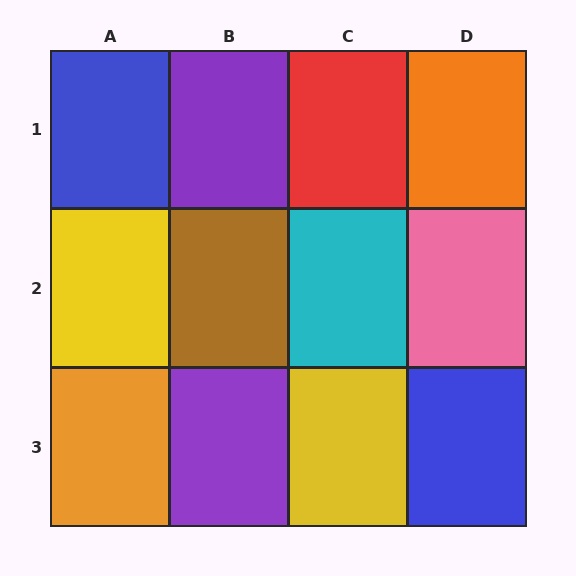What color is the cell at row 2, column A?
Yellow.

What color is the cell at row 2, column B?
Brown.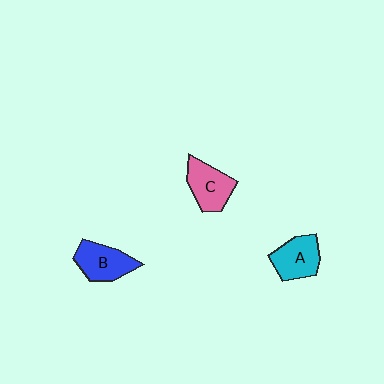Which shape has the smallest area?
Shape A (cyan).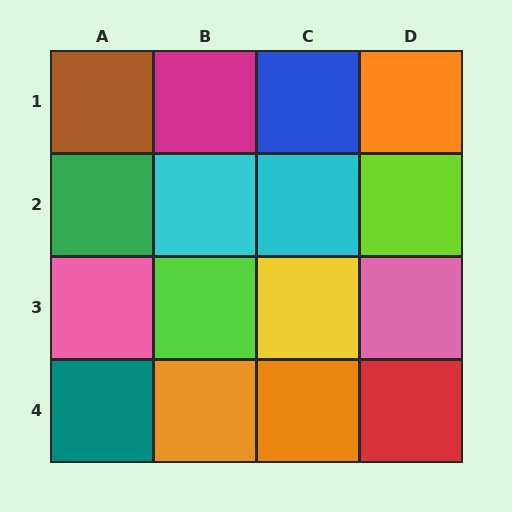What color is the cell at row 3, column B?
Lime.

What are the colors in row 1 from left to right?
Brown, magenta, blue, orange.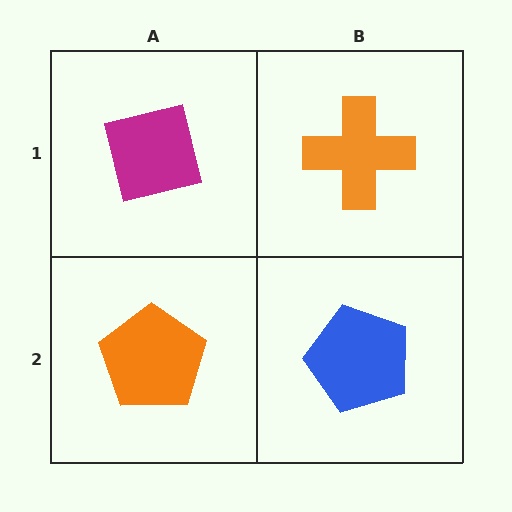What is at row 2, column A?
An orange pentagon.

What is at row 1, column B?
An orange cross.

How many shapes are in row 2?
2 shapes.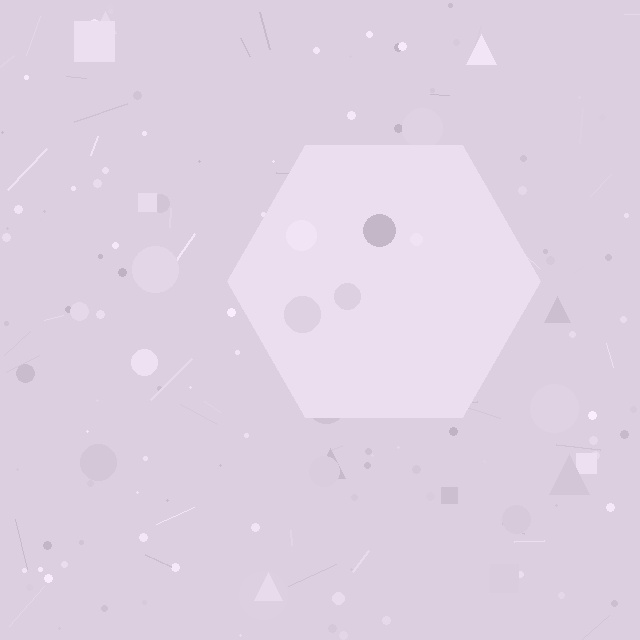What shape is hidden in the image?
A hexagon is hidden in the image.